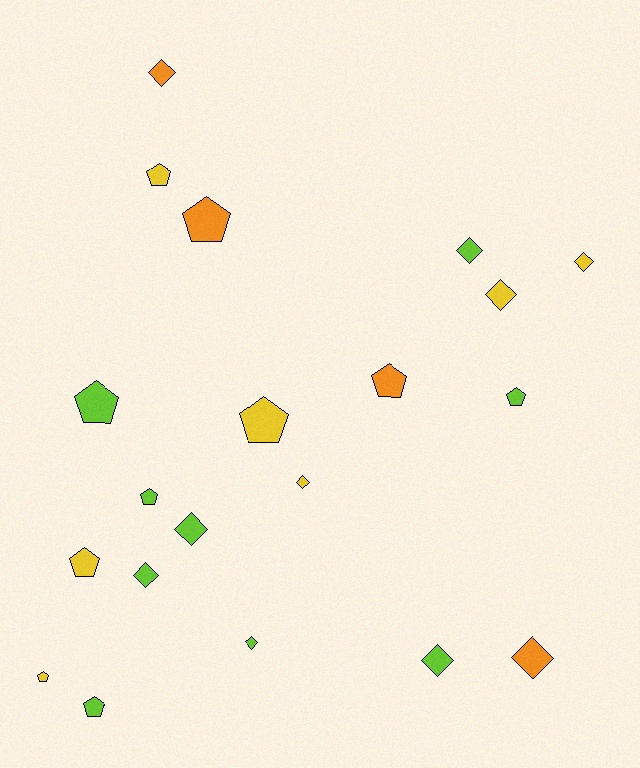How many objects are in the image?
There are 20 objects.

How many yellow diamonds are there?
There are 3 yellow diamonds.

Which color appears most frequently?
Lime, with 9 objects.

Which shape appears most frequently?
Diamond, with 10 objects.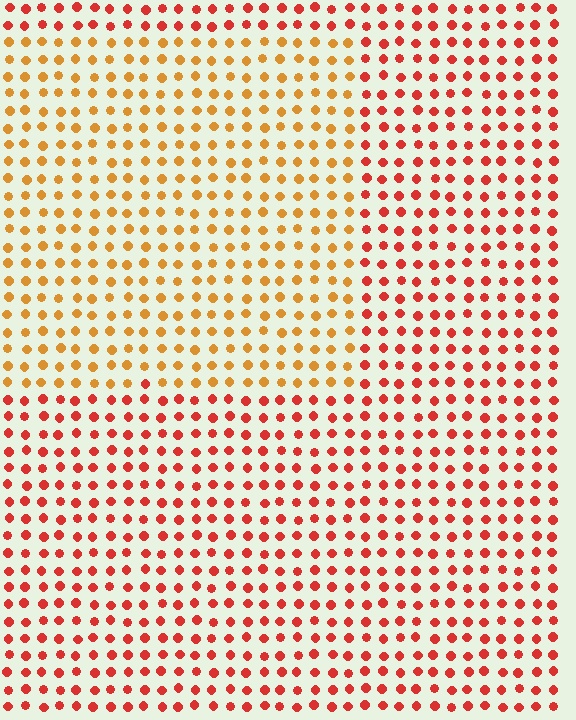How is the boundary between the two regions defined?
The boundary is defined purely by a slight shift in hue (about 34 degrees). Spacing, size, and orientation are identical on both sides.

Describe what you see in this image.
The image is filled with small red elements in a uniform arrangement. A rectangle-shaped region is visible where the elements are tinted to a slightly different hue, forming a subtle color boundary.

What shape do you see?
I see a rectangle.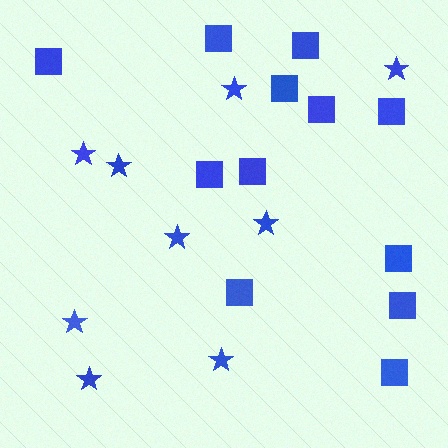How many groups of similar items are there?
There are 2 groups: one group of stars (9) and one group of squares (12).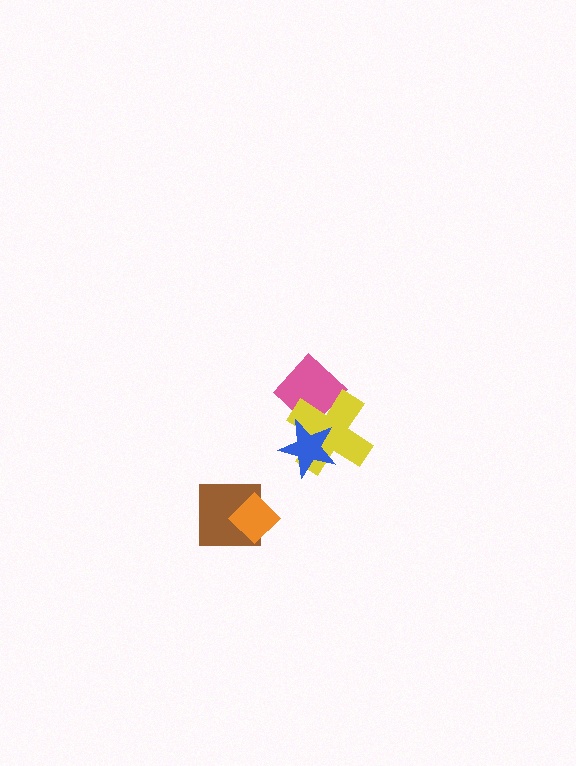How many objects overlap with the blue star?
2 objects overlap with the blue star.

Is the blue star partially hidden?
No, no other shape covers it.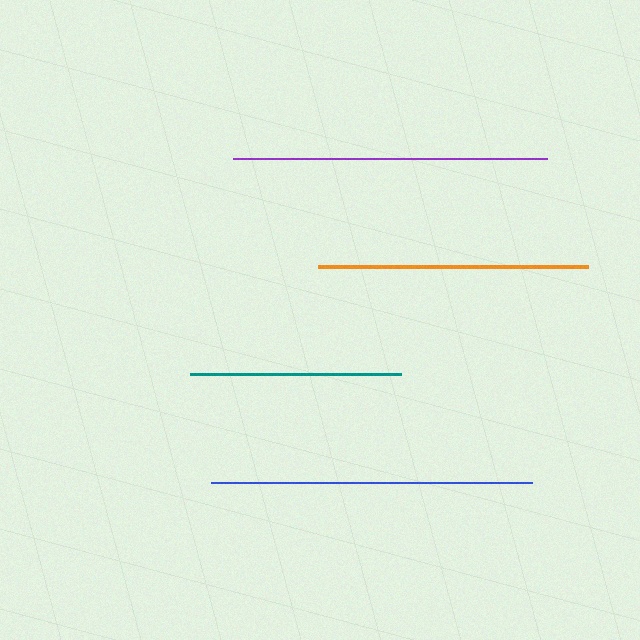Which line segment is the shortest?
The teal line is the shortest at approximately 211 pixels.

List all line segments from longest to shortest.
From longest to shortest: blue, purple, orange, teal.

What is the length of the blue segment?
The blue segment is approximately 321 pixels long.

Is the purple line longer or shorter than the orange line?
The purple line is longer than the orange line.